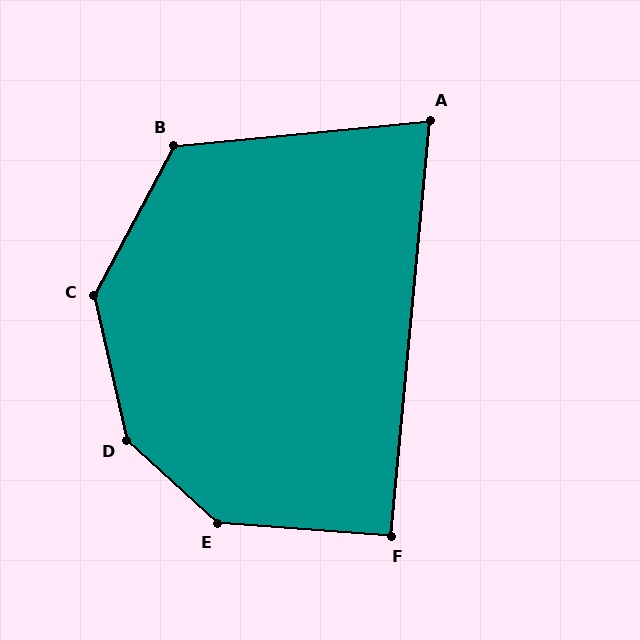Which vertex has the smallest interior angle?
A, at approximately 79 degrees.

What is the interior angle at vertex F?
Approximately 91 degrees (approximately right).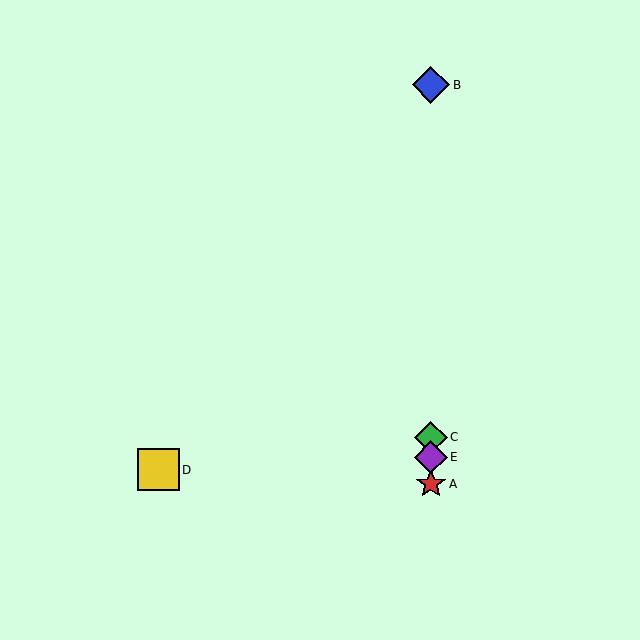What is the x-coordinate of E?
Object E is at x≈431.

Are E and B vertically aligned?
Yes, both are at x≈431.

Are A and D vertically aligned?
No, A is at x≈431 and D is at x≈158.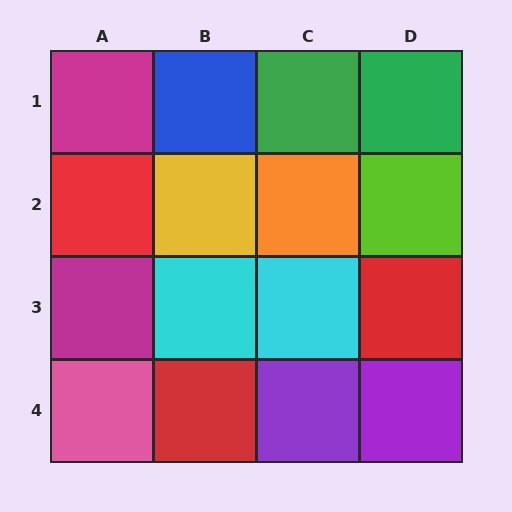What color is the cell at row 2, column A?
Red.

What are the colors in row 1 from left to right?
Magenta, blue, green, green.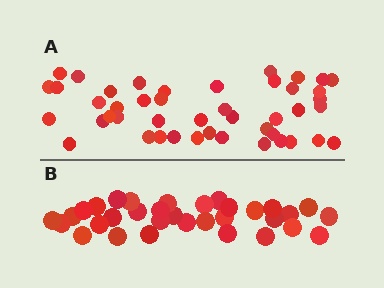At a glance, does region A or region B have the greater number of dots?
Region A (the top region) has more dots.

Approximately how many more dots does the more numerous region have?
Region A has roughly 12 or so more dots than region B.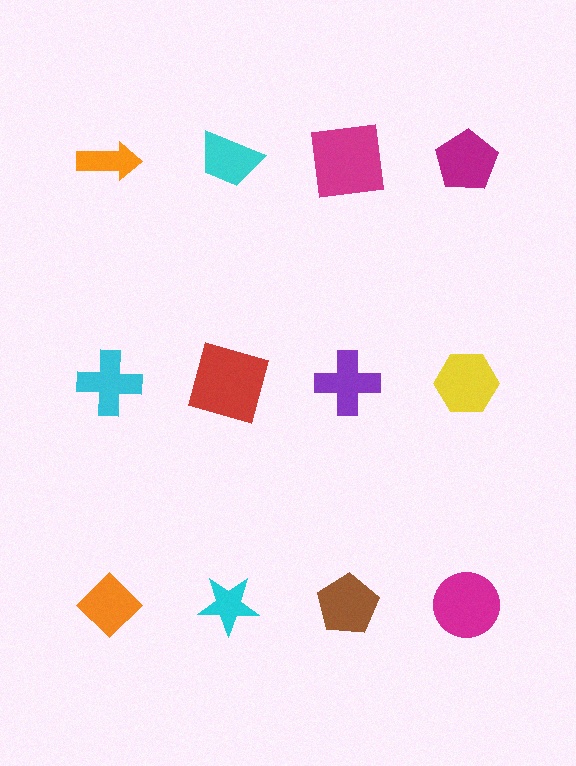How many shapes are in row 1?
4 shapes.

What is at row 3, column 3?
A brown pentagon.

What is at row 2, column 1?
A cyan cross.